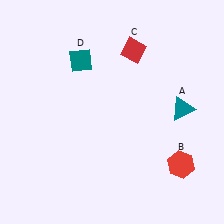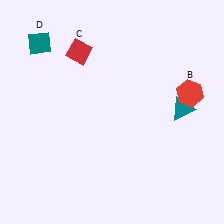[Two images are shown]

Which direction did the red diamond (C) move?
The red diamond (C) moved left.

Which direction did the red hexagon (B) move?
The red hexagon (B) moved up.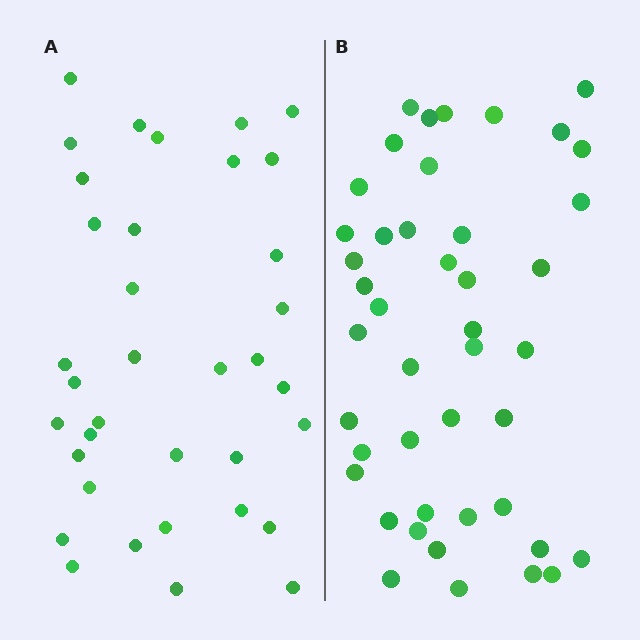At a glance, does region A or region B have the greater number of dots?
Region B (the right region) has more dots.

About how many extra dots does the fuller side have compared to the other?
Region B has roughly 8 or so more dots than region A.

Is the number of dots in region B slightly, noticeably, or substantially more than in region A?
Region B has only slightly more — the two regions are fairly close. The ratio is roughly 1.2 to 1.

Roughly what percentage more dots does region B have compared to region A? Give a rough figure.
About 20% more.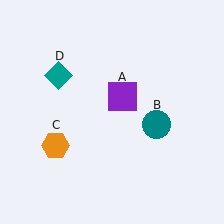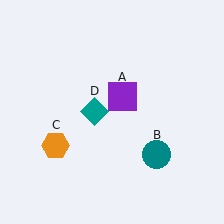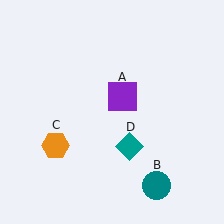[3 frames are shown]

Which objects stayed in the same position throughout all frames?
Purple square (object A) and orange hexagon (object C) remained stationary.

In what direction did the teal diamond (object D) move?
The teal diamond (object D) moved down and to the right.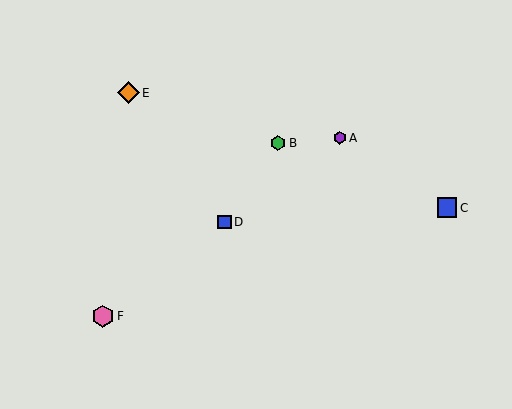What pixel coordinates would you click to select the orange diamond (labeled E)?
Click at (128, 93) to select the orange diamond E.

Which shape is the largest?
The orange diamond (labeled E) is the largest.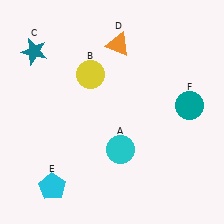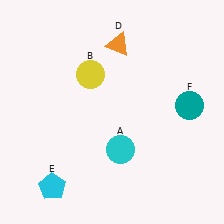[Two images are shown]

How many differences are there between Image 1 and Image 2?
There is 1 difference between the two images.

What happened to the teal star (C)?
The teal star (C) was removed in Image 2. It was in the top-left area of Image 1.